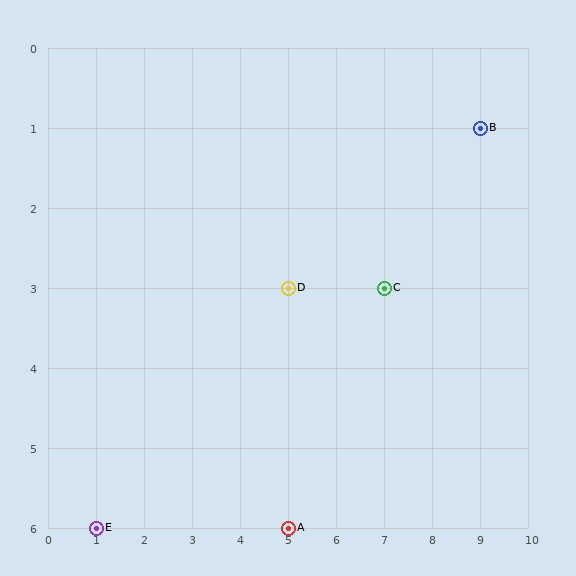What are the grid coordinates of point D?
Point D is at grid coordinates (5, 3).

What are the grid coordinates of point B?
Point B is at grid coordinates (9, 1).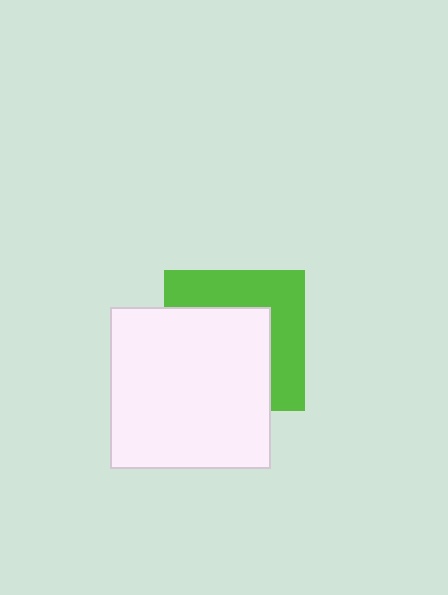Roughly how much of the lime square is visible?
A small part of it is visible (roughly 44%).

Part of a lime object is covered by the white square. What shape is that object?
It is a square.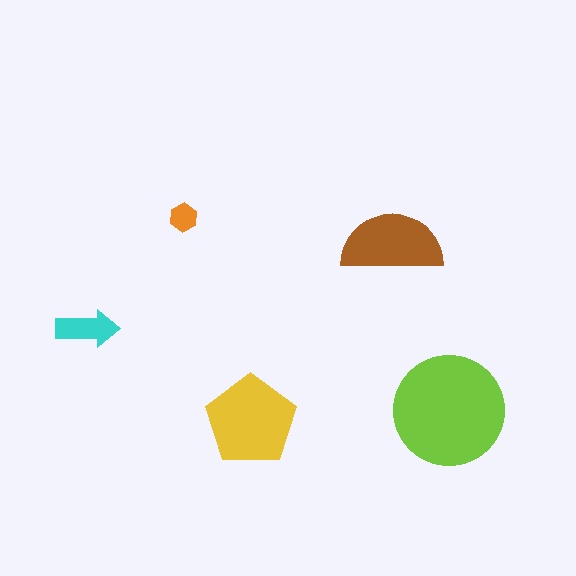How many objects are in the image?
There are 5 objects in the image.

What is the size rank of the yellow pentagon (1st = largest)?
2nd.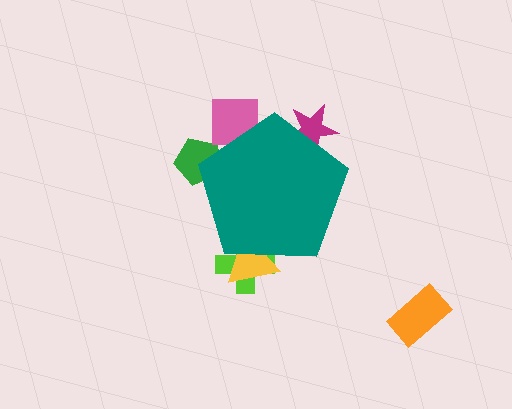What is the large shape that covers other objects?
A teal pentagon.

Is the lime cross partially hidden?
Yes, the lime cross is partially hidden behind the teal pentagon.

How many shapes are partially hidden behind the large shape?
5 shapes are partially hidden.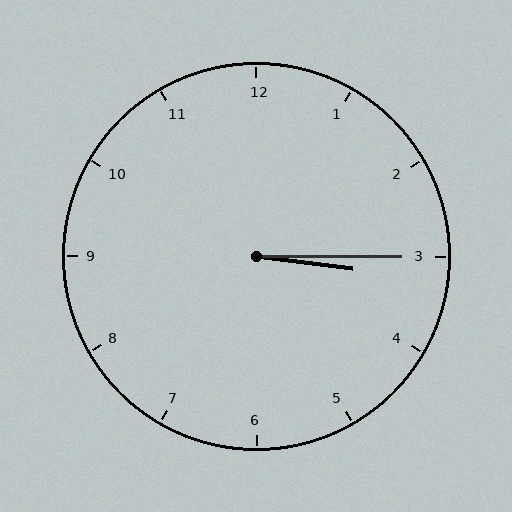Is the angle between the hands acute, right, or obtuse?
It is acute.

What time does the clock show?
3:15.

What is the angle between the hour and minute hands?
Approximately 8 degrees.